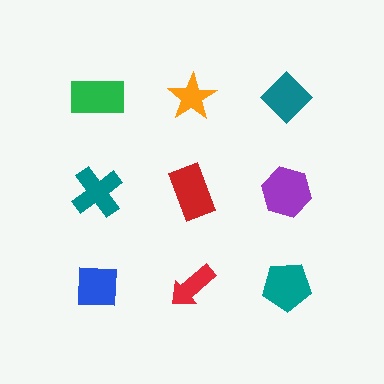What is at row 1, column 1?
A green rectangle.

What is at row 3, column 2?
A red arrow.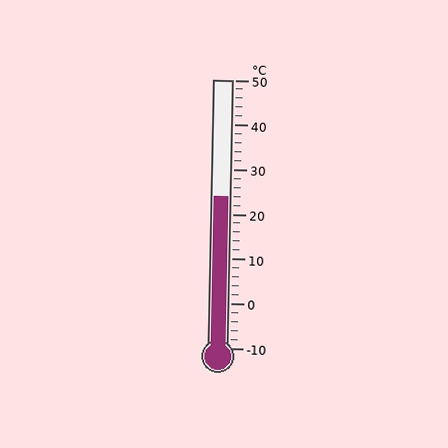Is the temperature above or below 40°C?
The temperature is below 40°C.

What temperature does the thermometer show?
The thermometer shows approximately 24°C.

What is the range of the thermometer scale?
The thermometer scale ranges from -10°C to 50°C.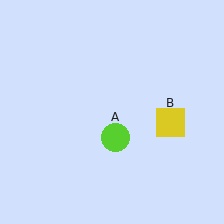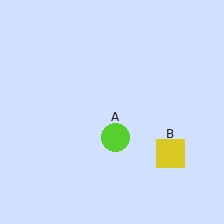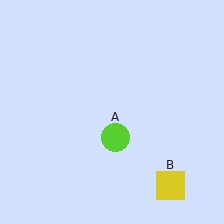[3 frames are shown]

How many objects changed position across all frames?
1 object changed position: yellow square (object B).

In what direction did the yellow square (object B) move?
The yellow square (object B) moved down.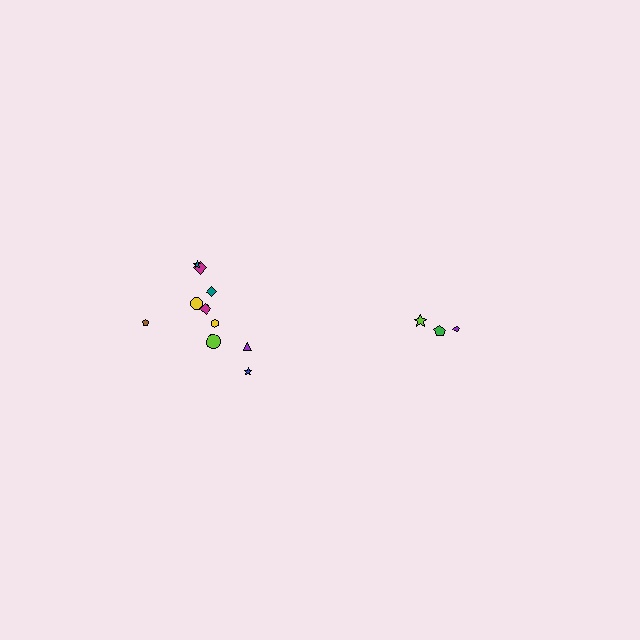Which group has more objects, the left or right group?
The left group.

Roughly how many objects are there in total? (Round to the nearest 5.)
Roughly 15 objects in total.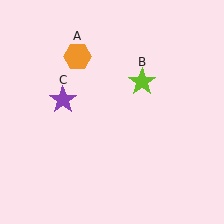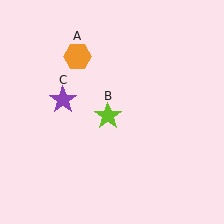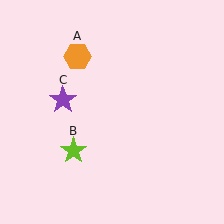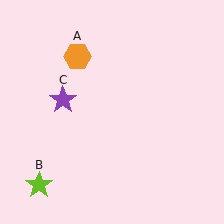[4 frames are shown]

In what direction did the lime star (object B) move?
The lime star (object B) moved down and to the left.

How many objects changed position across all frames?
1 object changed position: lime star (object B).